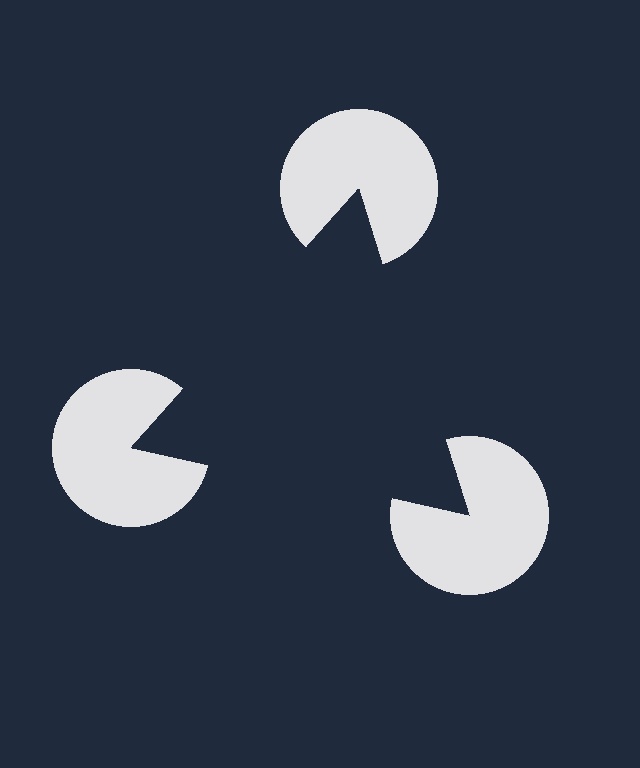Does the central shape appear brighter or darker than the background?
It typically appears slightly darker than the background, even though no actual brightness change is drawn.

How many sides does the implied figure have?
3 sides.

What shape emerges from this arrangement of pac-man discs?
An illusory triangle — its edges are inferred from the aligned wedge cuts in the pac-man discs, not physically drawn.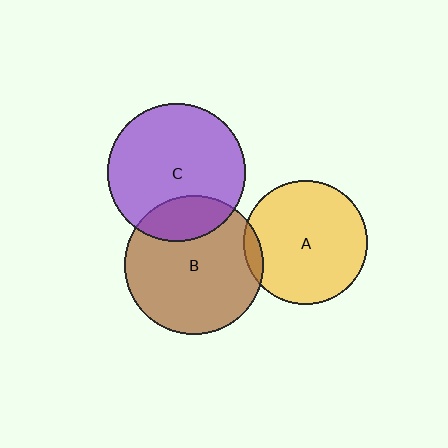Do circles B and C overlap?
Yes.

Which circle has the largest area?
Circle B (brown).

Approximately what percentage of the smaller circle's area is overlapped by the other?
Approximately 20%.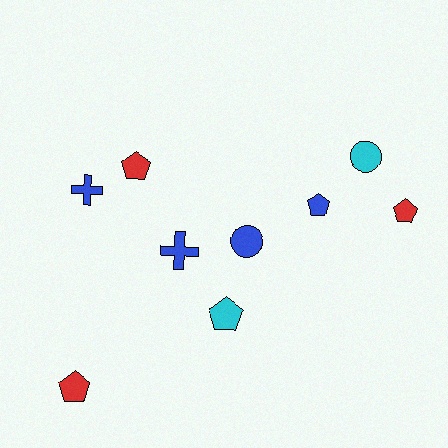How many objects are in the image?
There are 9 objects.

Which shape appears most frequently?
Pentagon, with 5 objects.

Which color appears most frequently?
Blue, with 4 objects.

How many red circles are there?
There are no red circles.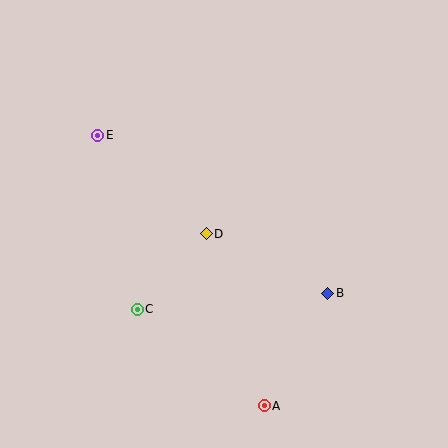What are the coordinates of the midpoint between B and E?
The midpoint between B and E is at (213, 214).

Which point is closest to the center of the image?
Point D at (206, 234) is closest to the center.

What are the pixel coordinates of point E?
Point E is at (98, 135).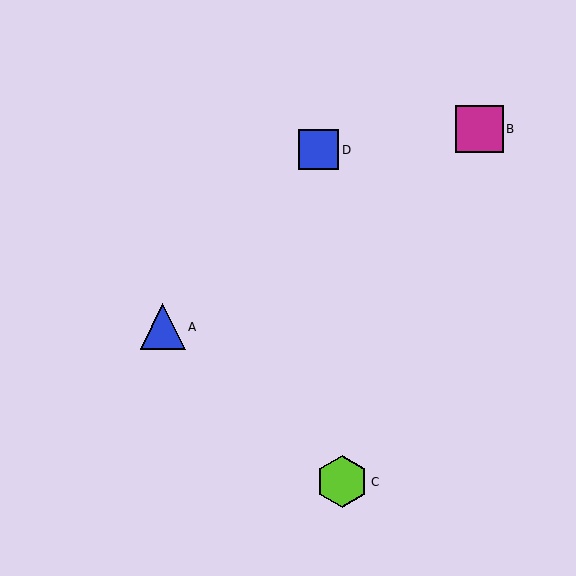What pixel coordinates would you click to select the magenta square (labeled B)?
Click at (480, 129) to select the magenta square B.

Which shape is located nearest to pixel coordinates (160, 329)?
The blue triangle (labeled A) at (163, 327) is nearest to that location.